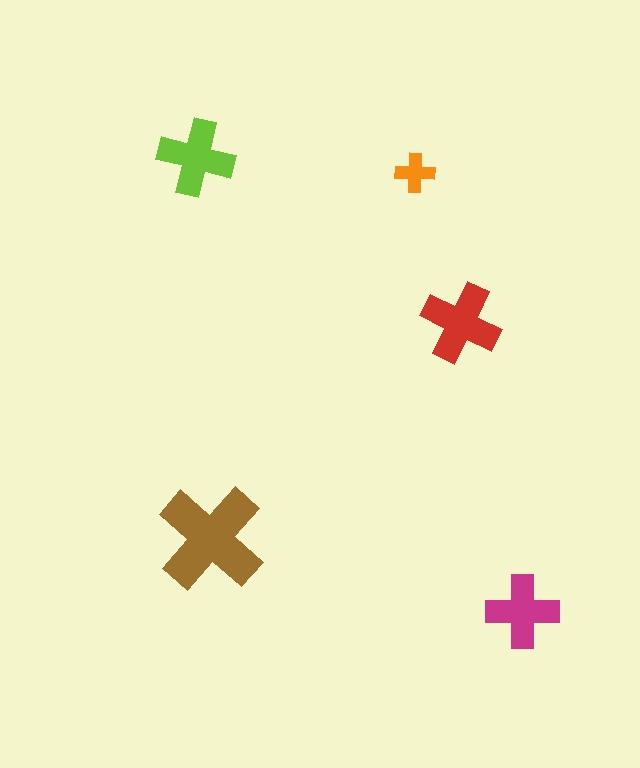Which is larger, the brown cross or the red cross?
The brown one.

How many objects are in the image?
There are 5 objects in the image.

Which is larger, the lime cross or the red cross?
The red one.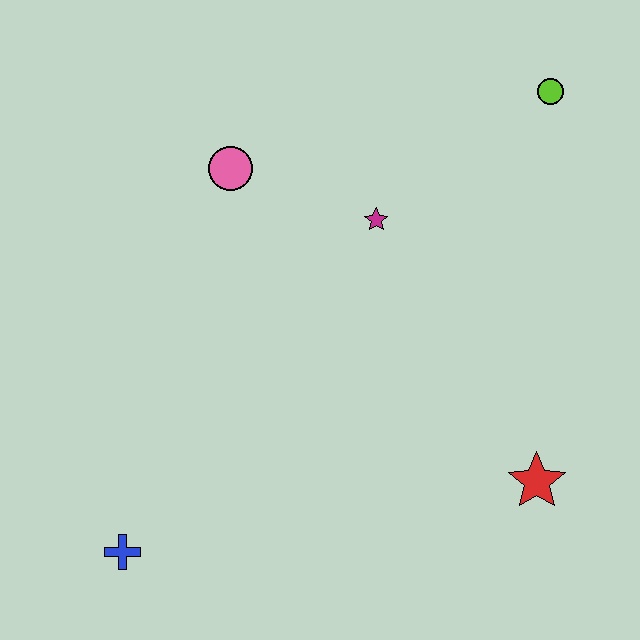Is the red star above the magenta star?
No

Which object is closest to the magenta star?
The pink circle is closest to the magenta star.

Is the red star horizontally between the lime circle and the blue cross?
Yes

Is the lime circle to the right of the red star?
Yes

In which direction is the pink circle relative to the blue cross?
The pink circle is above the blue cross.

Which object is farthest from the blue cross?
The lime circle is farthest from the blue cross.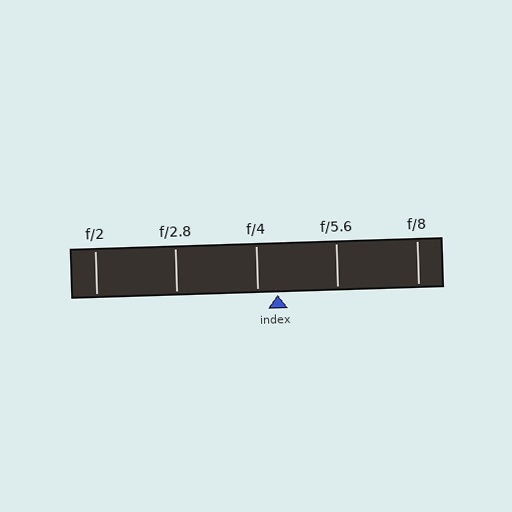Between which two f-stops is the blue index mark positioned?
The index mark is between f/4 and f/5.6.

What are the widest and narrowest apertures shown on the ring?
The widest aperture shown is f/2 and the narrowest is f/8.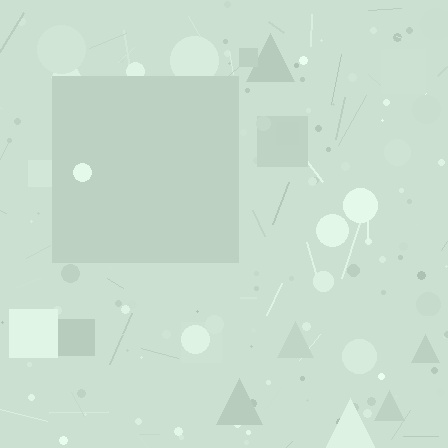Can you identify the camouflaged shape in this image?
The camouflaged shape is a square.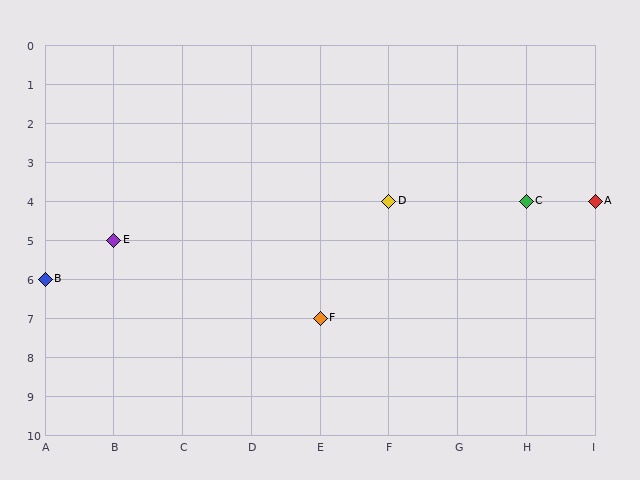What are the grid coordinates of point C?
Point C is at grid coordinates (H, 4).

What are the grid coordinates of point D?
Point D is at grid coordinates (F, 4).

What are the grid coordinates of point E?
Point E is at grid coordinates (B, 5).